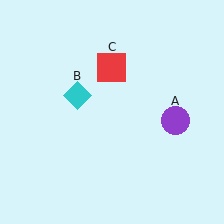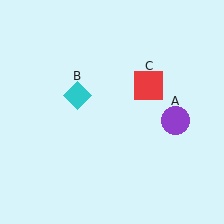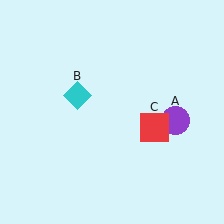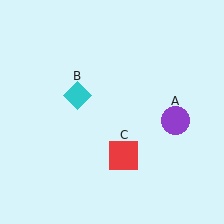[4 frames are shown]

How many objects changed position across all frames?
1 object changed position: red square (object C).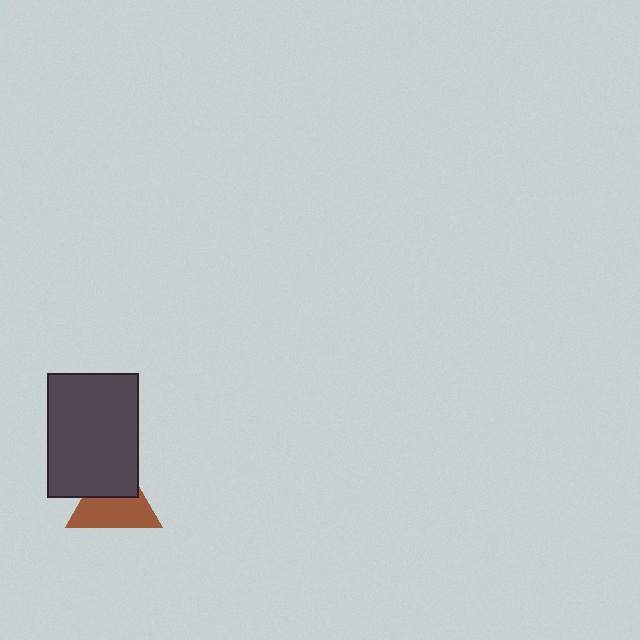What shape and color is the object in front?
The object in front is a dark gray rectangle.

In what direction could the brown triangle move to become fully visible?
The brown triangle could move down. That would shift it out from behind the dark gray rectangle entirely.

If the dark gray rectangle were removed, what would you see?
You would see the complete brown triangle.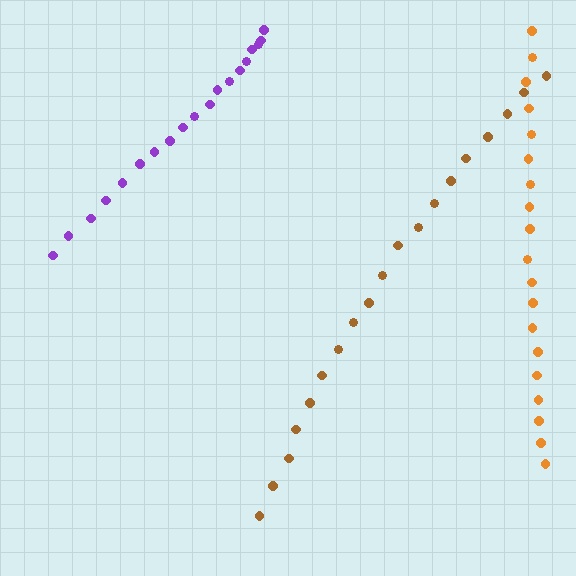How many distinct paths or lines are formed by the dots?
There are 3 distinct paths.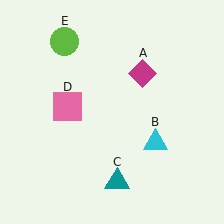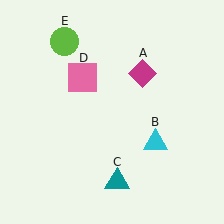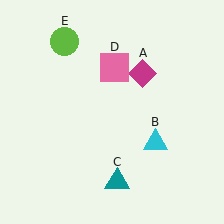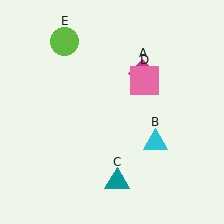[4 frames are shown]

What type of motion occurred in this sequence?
The pink square (object D) rotated clockwise around the center of the scene.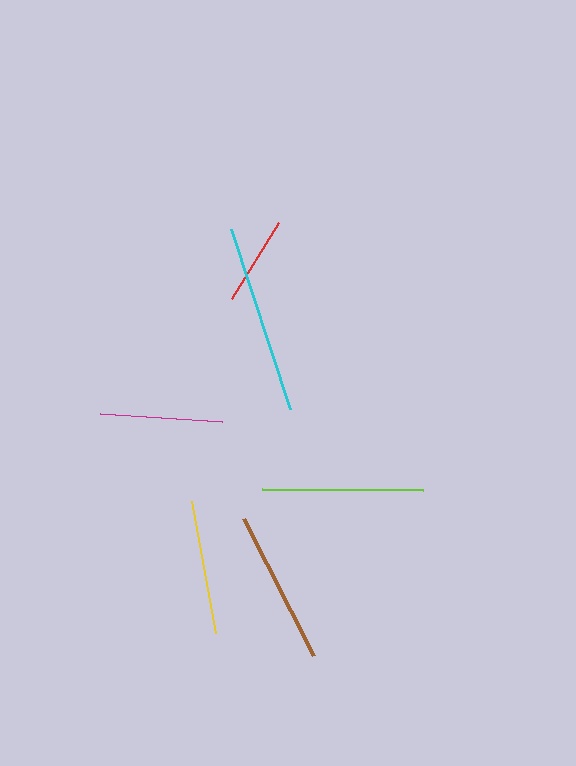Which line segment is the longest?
The cyan line is the longest at approximately 189 pixels.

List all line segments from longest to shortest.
From longest to shortest: cyan, lime, brown, yellow, magenta, red.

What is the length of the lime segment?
The lime segment is approximately 161 pixels long.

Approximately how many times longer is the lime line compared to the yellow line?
The lime line is approximately 1.2 times the length of the yellow line.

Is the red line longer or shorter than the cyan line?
The cyan line is longer than the red line.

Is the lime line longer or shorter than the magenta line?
The lime line is longer than the magenta line.